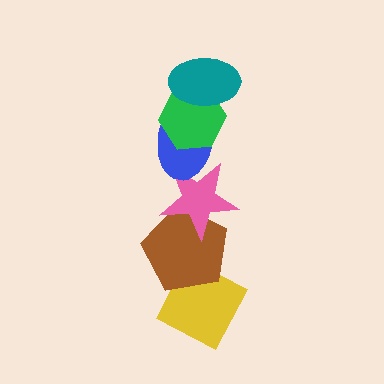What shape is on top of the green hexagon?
The teal ellipse is on top of the green hexagon.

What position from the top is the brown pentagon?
The brown pentagon is 5th from the top.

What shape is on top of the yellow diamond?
The brown pentagon is on top of the yellow diamond.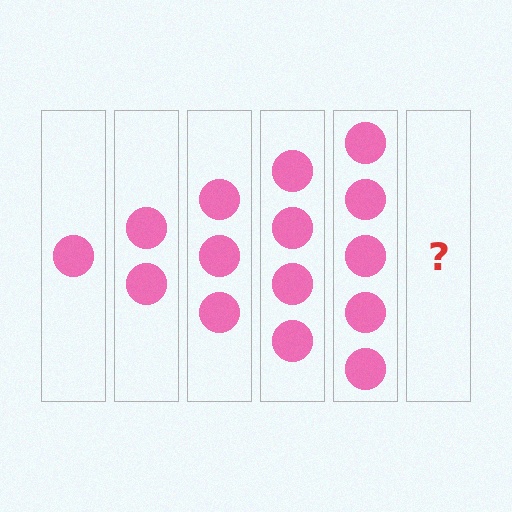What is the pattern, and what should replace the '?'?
The pattern is that each step adds one more circle. The '?' should be 6 circles.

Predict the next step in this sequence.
The next step is 6 circles.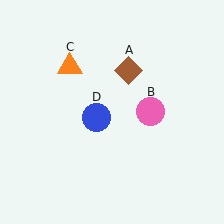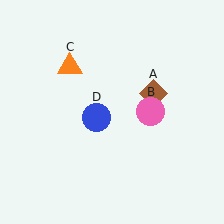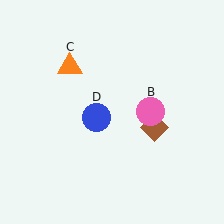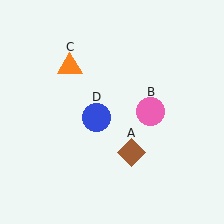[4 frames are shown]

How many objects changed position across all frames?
1 object changed position: brown diamond (object A).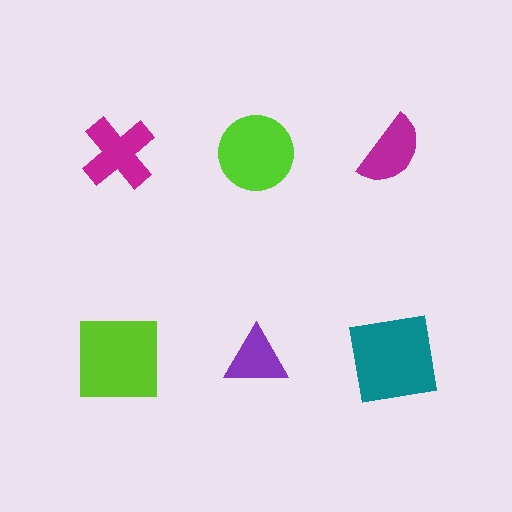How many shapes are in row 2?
3 shapes.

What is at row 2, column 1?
A lime square.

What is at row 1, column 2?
A lime circle.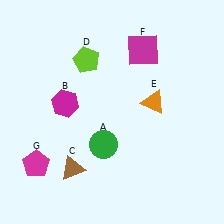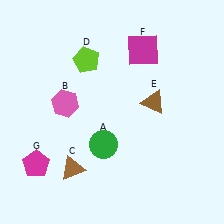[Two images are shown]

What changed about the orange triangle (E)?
In Image 1, E is orange. In Image 2, it changed to brown.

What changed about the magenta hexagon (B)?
In Image 1, B is magenta. In Image 2, it changed to pink.